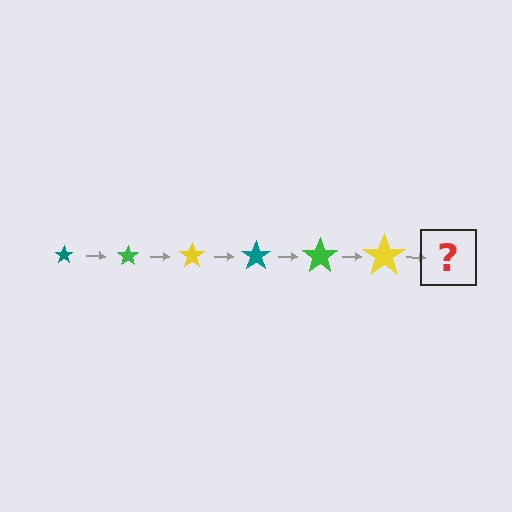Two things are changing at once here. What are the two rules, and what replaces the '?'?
The two rules are that the star grows larger each step and the color cycles through teal, green, and yellow. The '?' should be a teal star, larger than the previous one.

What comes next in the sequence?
The next element should be a teal star, larger than the previous one.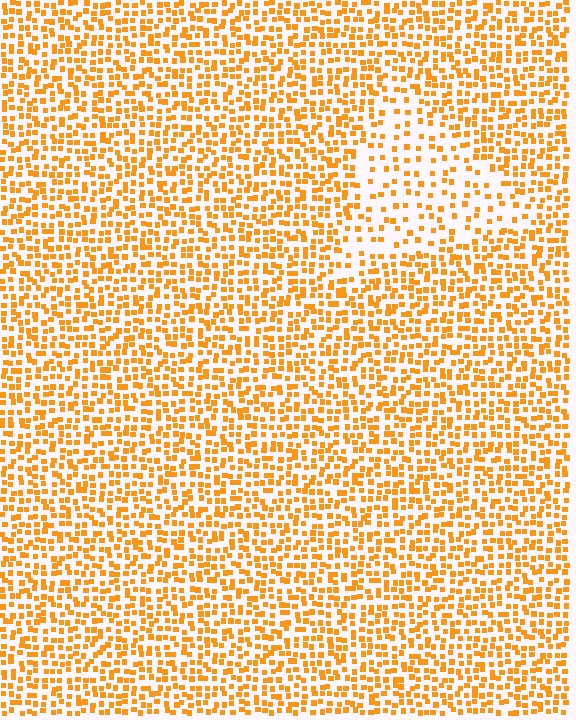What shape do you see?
I see a triangle.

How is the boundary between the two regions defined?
The boundary is defined by a change in element density (approximately 2.1x ratio). All elements are the same color, size, and shape.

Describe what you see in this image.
The image contains small orange elements arranged at two different densities. A triangle-shaped region is visible where the elements are less densely packed than the surrounding area.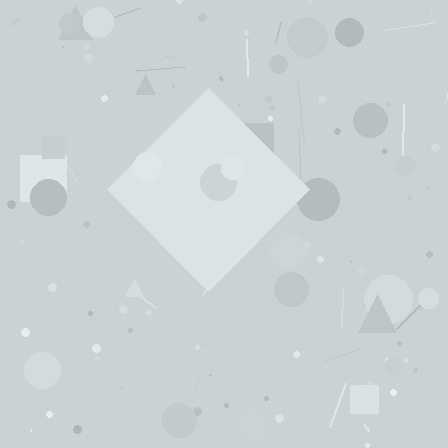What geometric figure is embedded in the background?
A diamond is embedded in the background.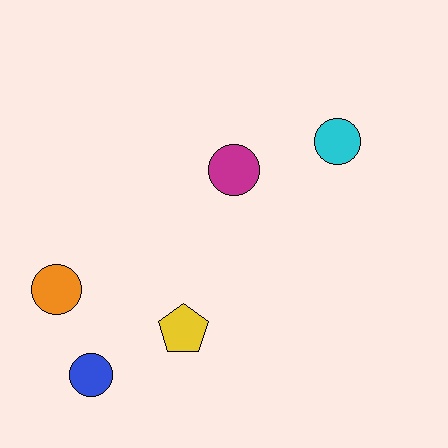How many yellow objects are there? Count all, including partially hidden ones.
There is 1 yellow object.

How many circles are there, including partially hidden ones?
There are 4 circles.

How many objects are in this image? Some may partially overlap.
There are 5 objects.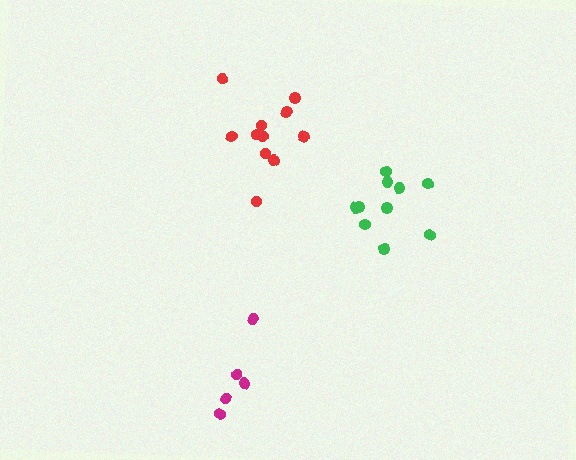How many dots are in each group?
Group 1: 11 dots, Group 2: 10 dots, Group 3: 5 dots (26 total).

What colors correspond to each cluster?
The clusters are colored: red, green, magenta.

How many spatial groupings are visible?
There are 3 spatial groupings.